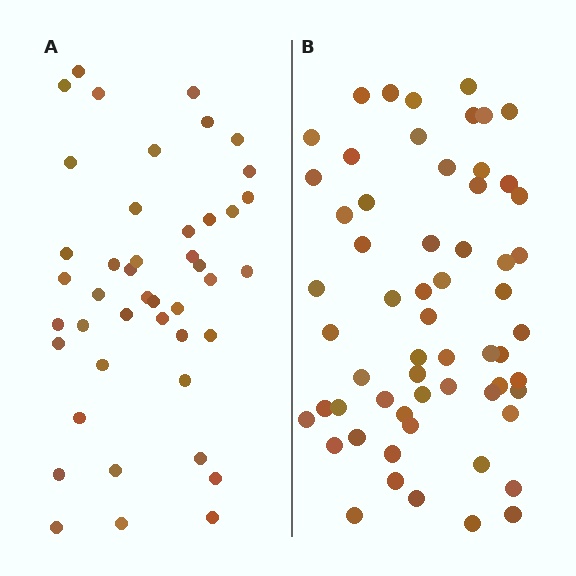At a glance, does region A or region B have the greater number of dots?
Region B (the right region) has more dots.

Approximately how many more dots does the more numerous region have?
Region B has approximately 15 more dots than region A.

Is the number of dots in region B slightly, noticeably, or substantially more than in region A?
Region B has noticeably more, but not dramatically so. The ratio is roughly 1.4 to 1.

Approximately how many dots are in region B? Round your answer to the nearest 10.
About 60 dots.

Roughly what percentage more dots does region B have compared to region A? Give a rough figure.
About 35% more.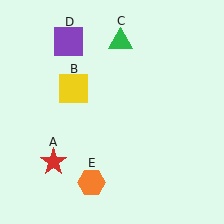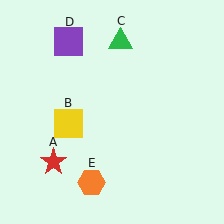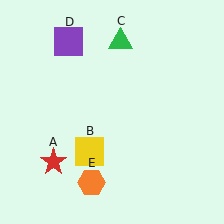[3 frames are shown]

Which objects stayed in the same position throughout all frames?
Red star (object A) and green triangle (object C) and purple square (object D) and orange hexagon (object E) remained stationary.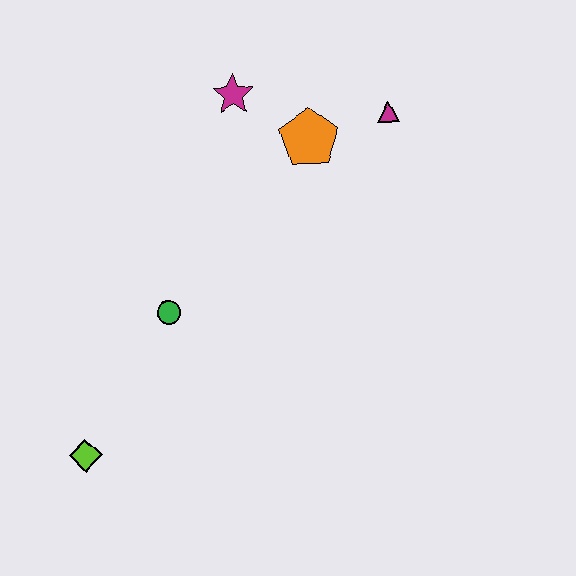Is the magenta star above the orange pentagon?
Yes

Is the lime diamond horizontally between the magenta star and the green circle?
No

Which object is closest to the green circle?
The lime diamond is closest to the green circle.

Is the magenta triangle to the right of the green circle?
Yes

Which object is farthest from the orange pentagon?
The lime diamond is farthest from the orange pentagon.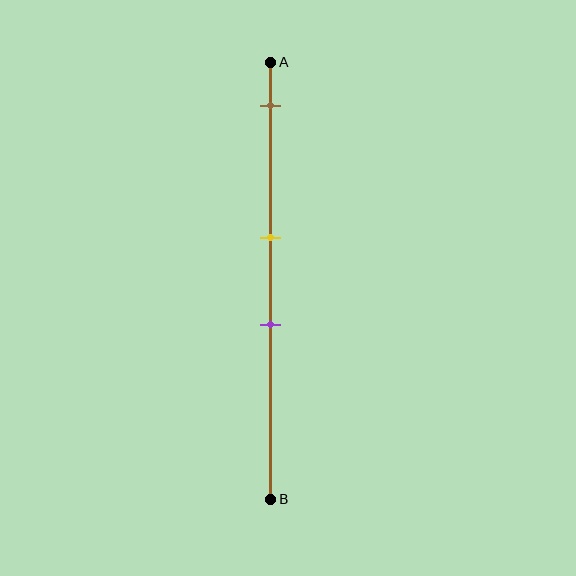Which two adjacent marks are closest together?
The yellow and purple marks are the closest adjacent pair.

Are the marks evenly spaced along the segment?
No, the marks are not evenly spaced.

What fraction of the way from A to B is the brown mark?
The brown mark is approximately 10% (0.1) of the way from A to B.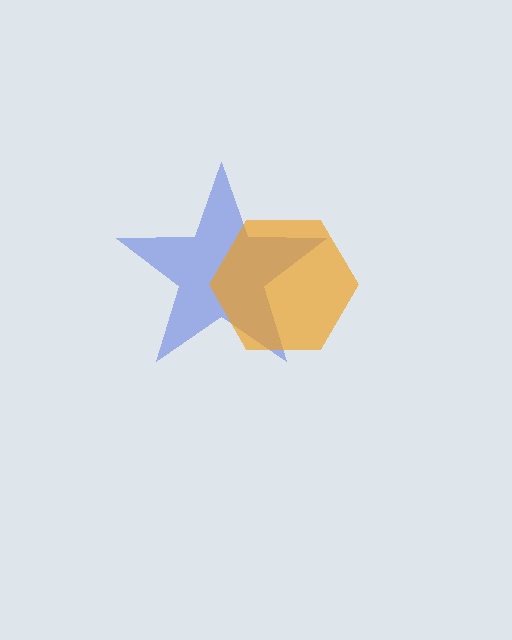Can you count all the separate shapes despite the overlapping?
Yes, there are 2 separate shapes.